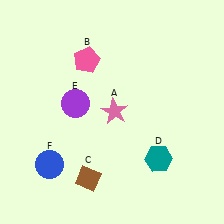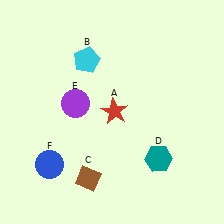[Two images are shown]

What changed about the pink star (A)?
In Image 1, A is pink. In Image 2, it changed to red.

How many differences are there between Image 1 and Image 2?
There are 2 differences between the two images.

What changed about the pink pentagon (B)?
In Image 1, B is pink. In Image 2, it changed to cyan.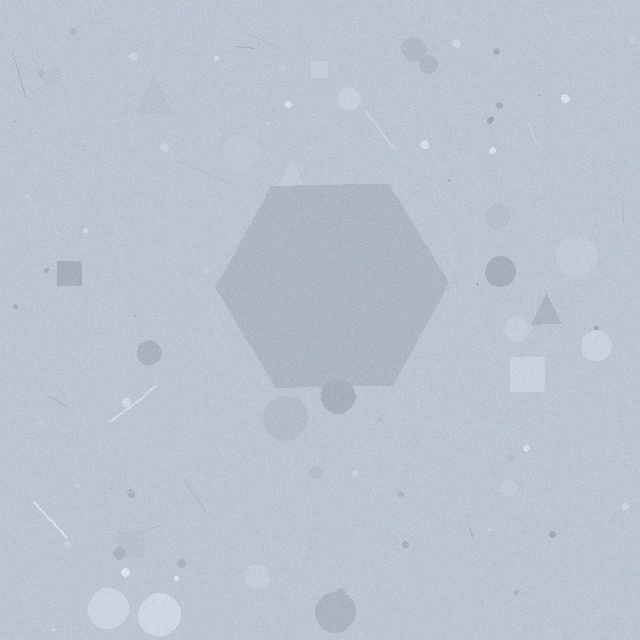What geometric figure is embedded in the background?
A hexagon is embedded in the background.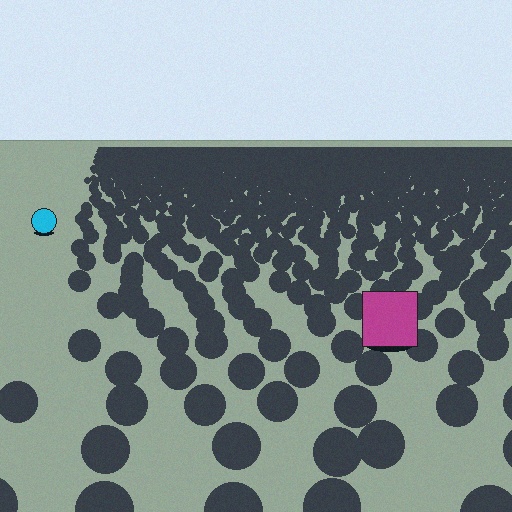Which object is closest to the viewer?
The magenta square is closest. The texture marks near it are larger and more spread out.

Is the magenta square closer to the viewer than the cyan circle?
Yes. The magenta square is closer — you can tell from the texture gradient: the ground texture is coarser near it.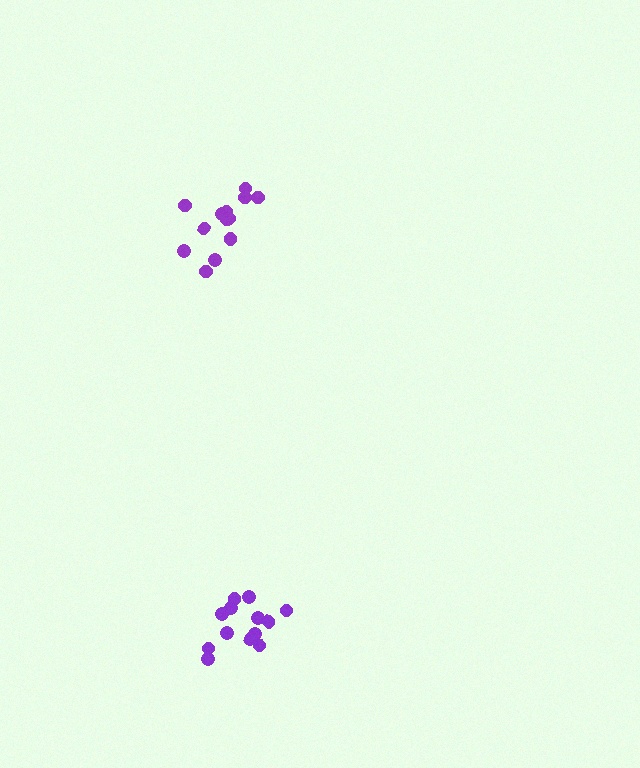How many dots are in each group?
Group 1: 13 dots, Group 2: 13 dots (26 total).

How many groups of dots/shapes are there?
There are 2 groups.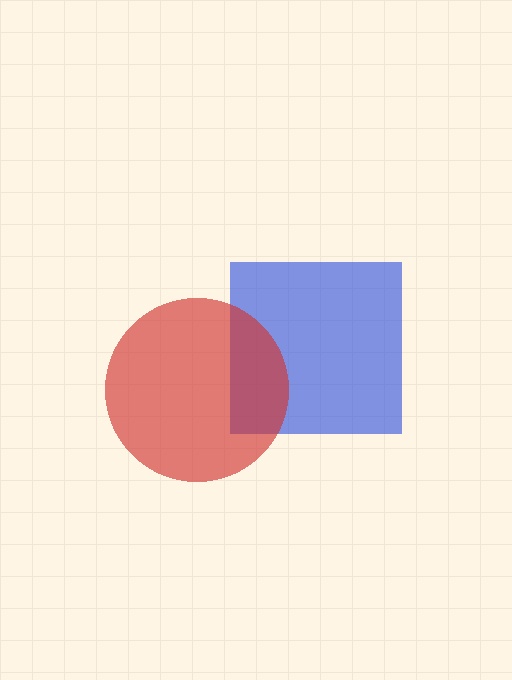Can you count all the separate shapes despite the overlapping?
Yes, there are 2 separate shapes.